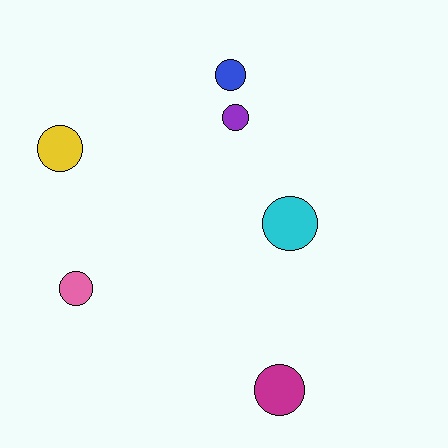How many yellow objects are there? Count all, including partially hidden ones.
There is 1 yellow object.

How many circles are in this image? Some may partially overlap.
There are 6 circles.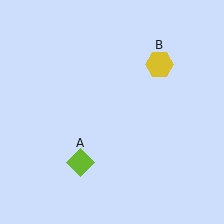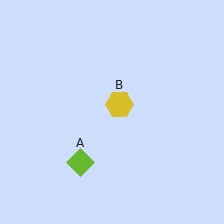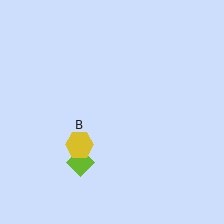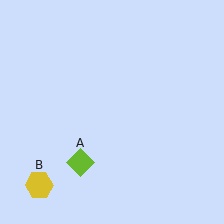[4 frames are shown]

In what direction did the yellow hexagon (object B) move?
The yellow hexagon (object B) moved down and to the left.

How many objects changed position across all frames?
1 object changed position: yellow hexagon (object B).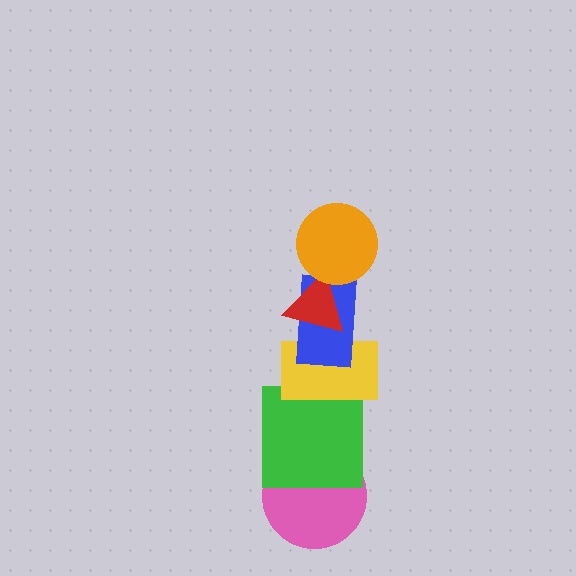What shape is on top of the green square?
The yellow rectangle is on top of the green square.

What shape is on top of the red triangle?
The orange circle is on top of the red triangle.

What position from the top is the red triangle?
The red triangle is 2nd from the top.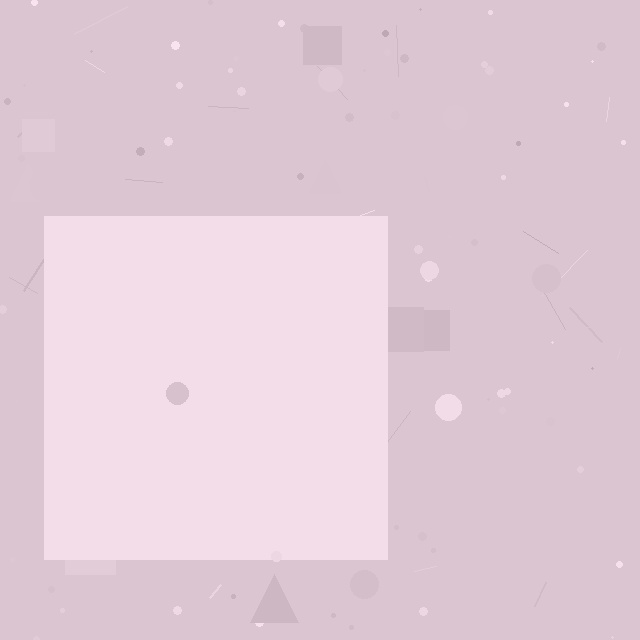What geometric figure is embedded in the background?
A square is embedded in the background.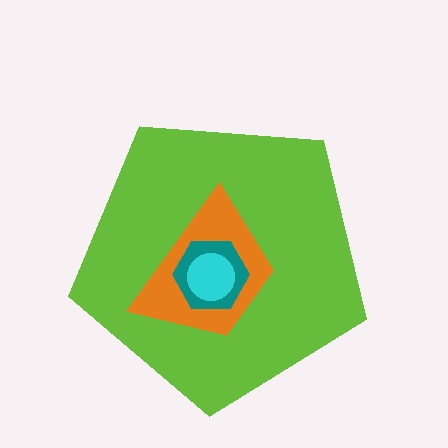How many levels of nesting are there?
4.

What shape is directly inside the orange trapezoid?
The teal hexagon.